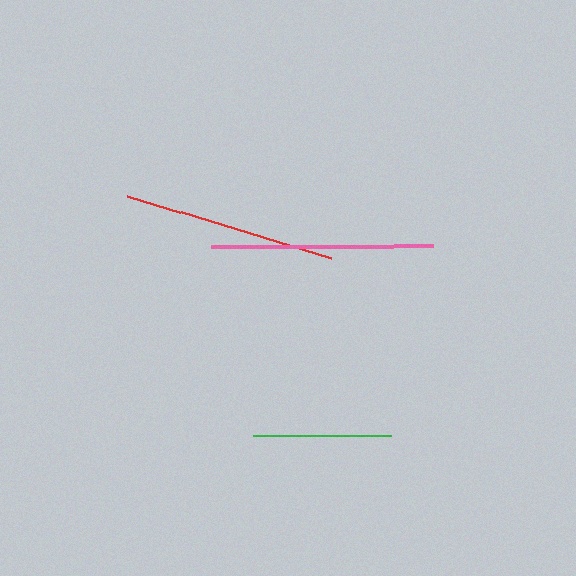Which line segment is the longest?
The pink line is the longest at approximately 222 pixels.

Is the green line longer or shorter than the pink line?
The pink line is longer than the green line.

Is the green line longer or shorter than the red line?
The red line is longer than the green line.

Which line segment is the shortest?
The green line is the shortest at approximately 138 pixels.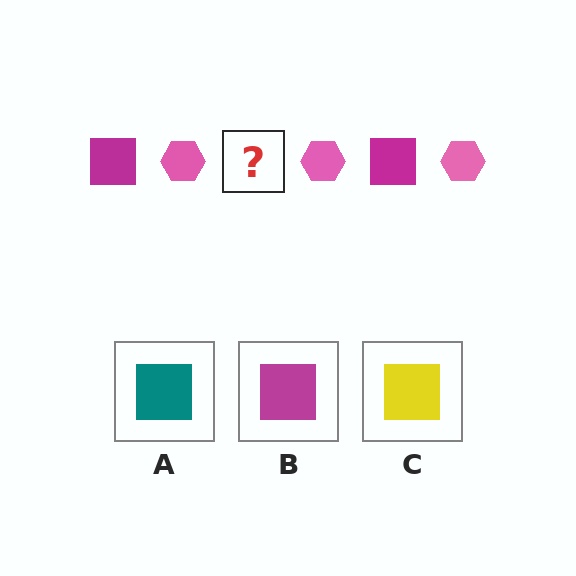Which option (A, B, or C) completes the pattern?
B.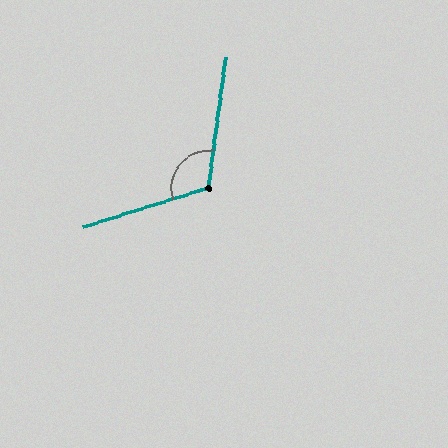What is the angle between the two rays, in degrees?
Approximately 115 degrees.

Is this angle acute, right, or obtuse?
It is obtuse.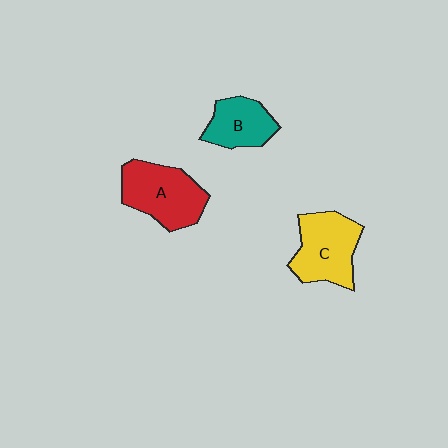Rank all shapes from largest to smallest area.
From largest to smallest: A (red), C (yellow), B (teal).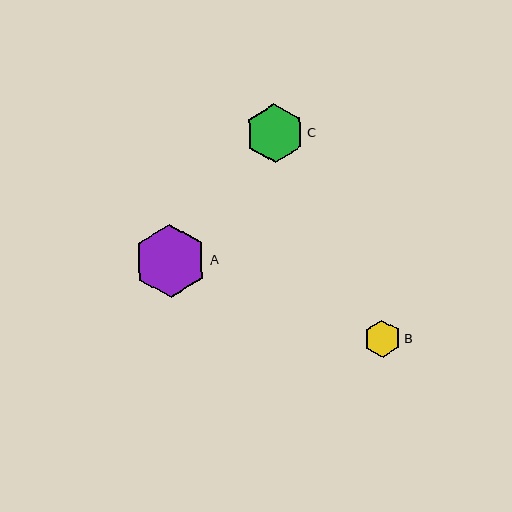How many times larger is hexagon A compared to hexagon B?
Hexagon A is approximately 1.9 times the size of hexagon B.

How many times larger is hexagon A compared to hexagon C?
Hexagon A is approximately 1.2 times the size of hexagon C.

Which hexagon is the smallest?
Hexagon B is the smallest with a size of approximately 37 pixels.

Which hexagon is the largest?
Hexagon A is the largest with a size of approximately 73 pixels.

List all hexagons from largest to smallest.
From largest to smallest: A, C, B.